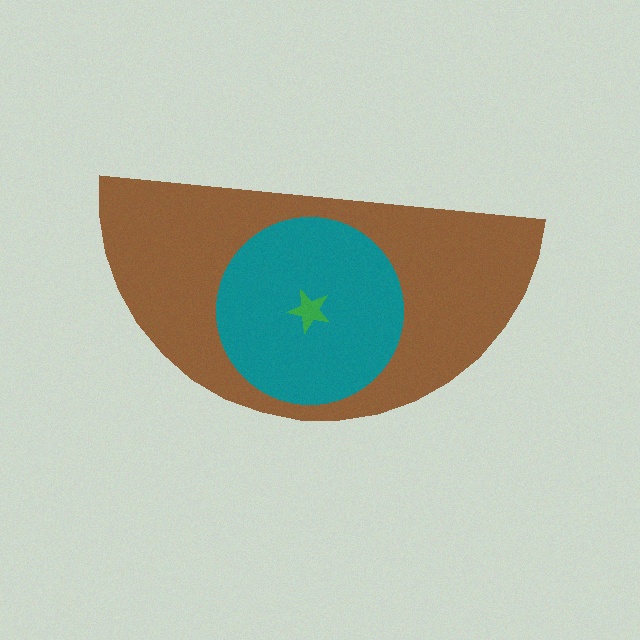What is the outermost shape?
The brown semicircle.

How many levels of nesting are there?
3.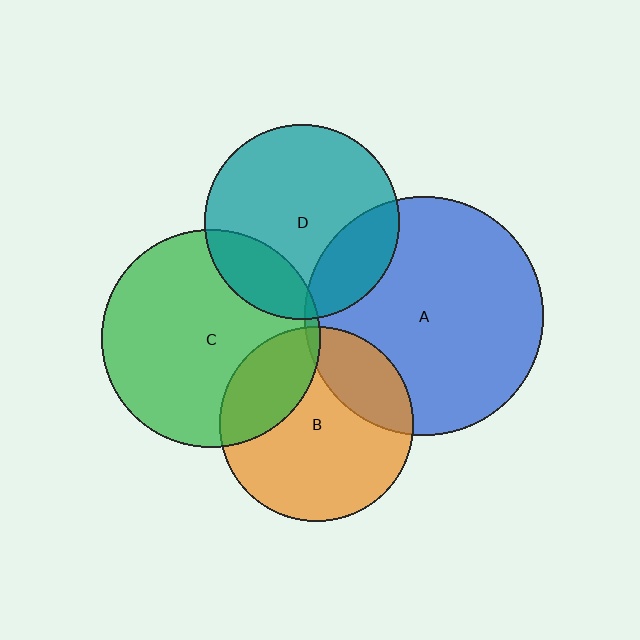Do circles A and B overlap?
Yes.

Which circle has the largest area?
Circle A (blue).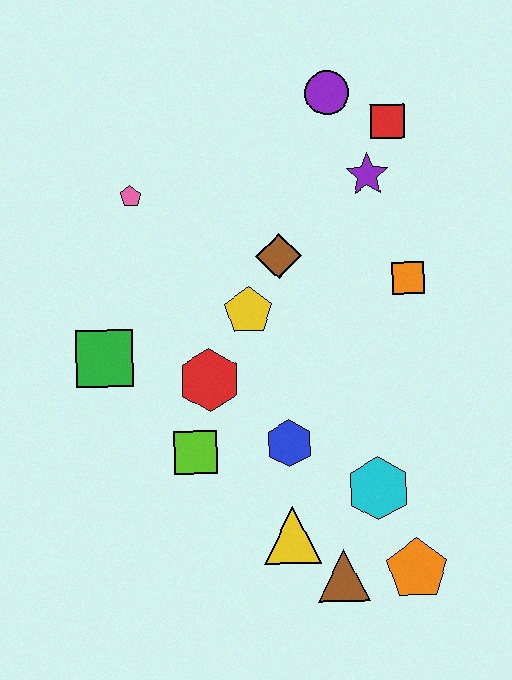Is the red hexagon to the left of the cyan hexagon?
Yes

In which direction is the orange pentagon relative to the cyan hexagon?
The orange pentagon is below the cyan hexagon.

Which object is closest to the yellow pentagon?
The brown diamond is closest to the yellow pentagon.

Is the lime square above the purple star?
No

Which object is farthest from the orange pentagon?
The purple circle is farthest from the orange pentagon.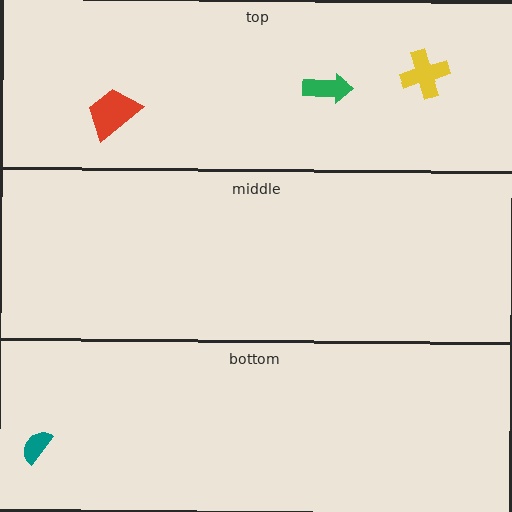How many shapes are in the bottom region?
1.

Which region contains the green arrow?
The top region.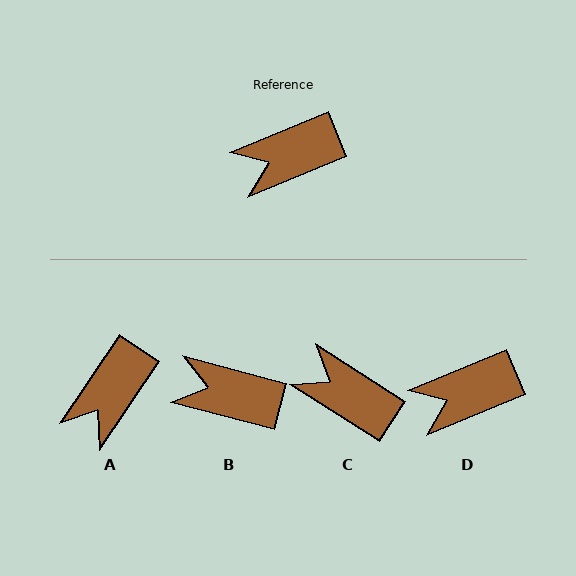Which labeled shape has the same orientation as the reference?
D.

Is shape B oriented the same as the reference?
No, it is off by about 38 degrees.